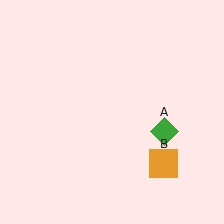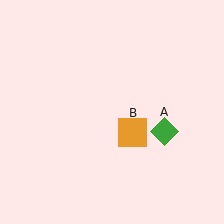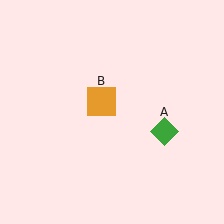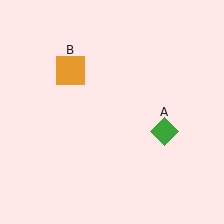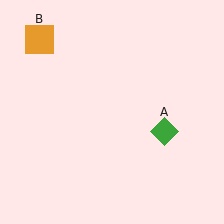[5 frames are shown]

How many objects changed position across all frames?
1 object changed position: orange square (object B).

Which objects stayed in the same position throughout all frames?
Green diamond (object A) remained stationary.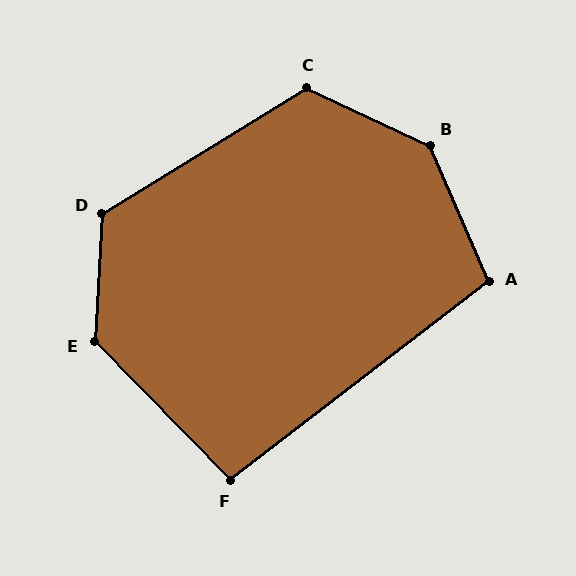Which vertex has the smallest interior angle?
F, at approximately 97 degrees.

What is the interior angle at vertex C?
Approximately 123 degrees (obtuse).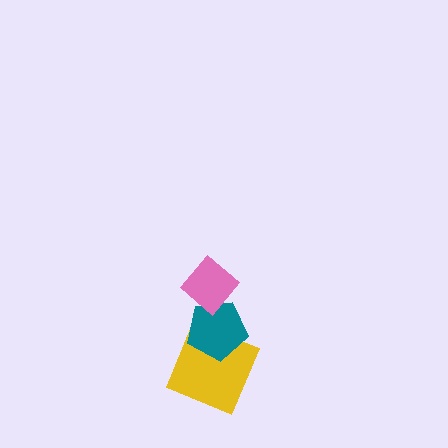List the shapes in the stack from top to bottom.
From top to bottom: the pink diamond, the teal pentagon, the yellow square.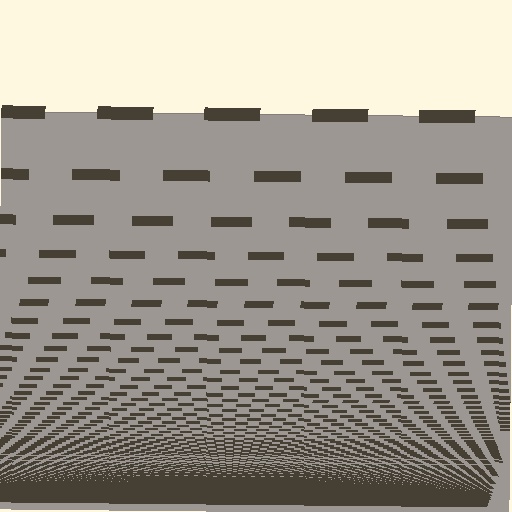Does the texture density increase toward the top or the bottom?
Density increases toward the bottom.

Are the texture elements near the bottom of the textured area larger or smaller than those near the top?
Smaller. The gradient is inverted — elements near the bottom are smaller and denser.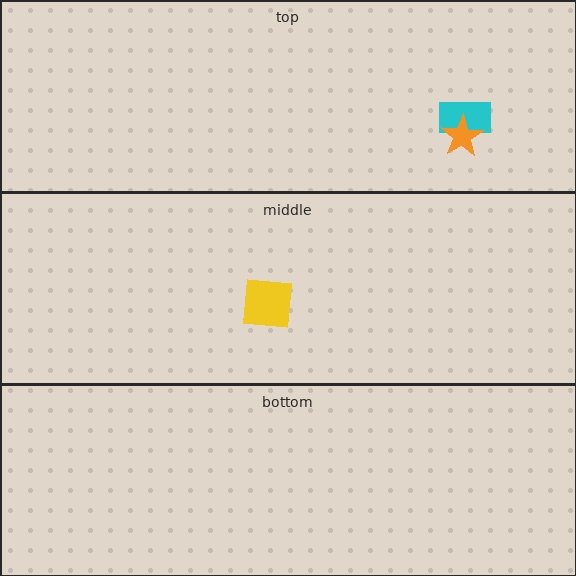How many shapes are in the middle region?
1.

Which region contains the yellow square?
The middle region.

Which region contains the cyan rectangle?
The top region.